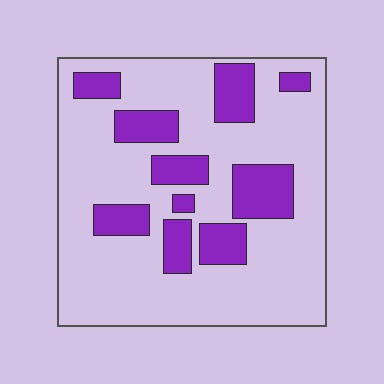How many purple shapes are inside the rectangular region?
10.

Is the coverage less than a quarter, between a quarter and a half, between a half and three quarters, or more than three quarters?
Less than a quarter.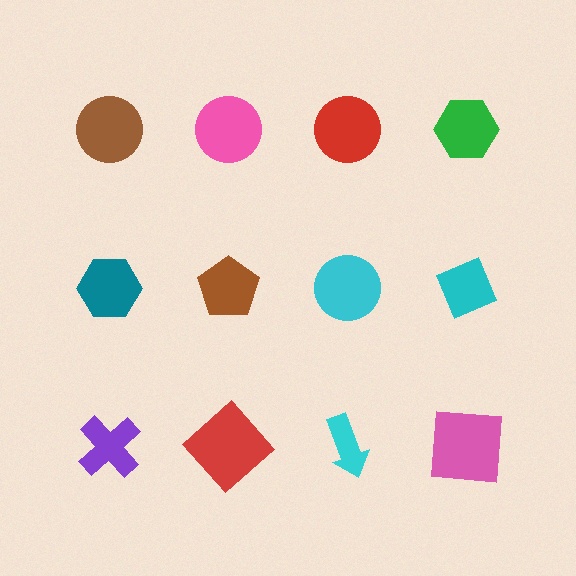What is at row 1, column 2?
A pink circle.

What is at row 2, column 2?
A brown pentagon.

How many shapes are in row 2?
4 shapes.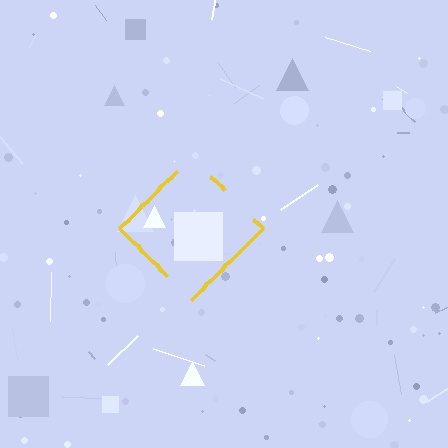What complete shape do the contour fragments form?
The contour fragments form a diamond.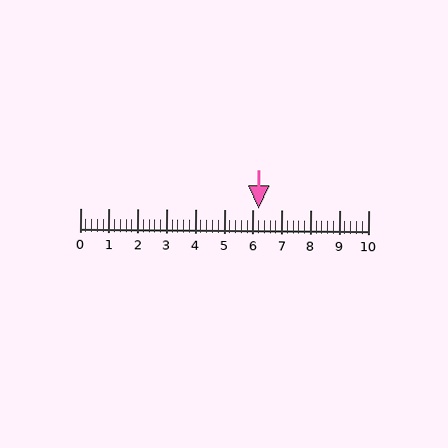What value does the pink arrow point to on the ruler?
The pink arrow points to approximately 6.2.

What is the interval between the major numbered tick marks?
The major tick marks are spaced 1 units apart.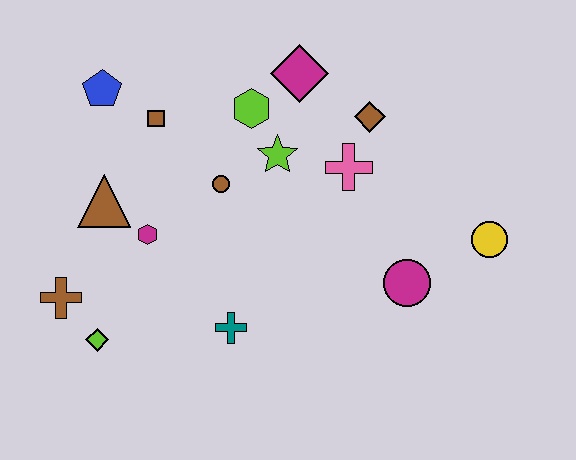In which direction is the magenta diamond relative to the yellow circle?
The magenta diamond is to the left of the yellow circle.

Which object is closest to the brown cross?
The lime diamond is closest to the brown cross.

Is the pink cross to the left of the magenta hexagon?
No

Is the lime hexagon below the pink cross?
No